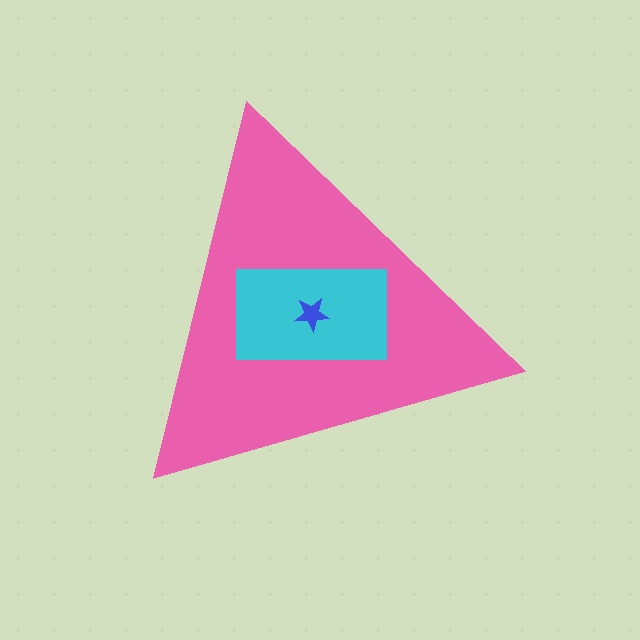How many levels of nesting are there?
3.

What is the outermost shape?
The pink triangle.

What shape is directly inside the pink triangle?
The cyan rectangle.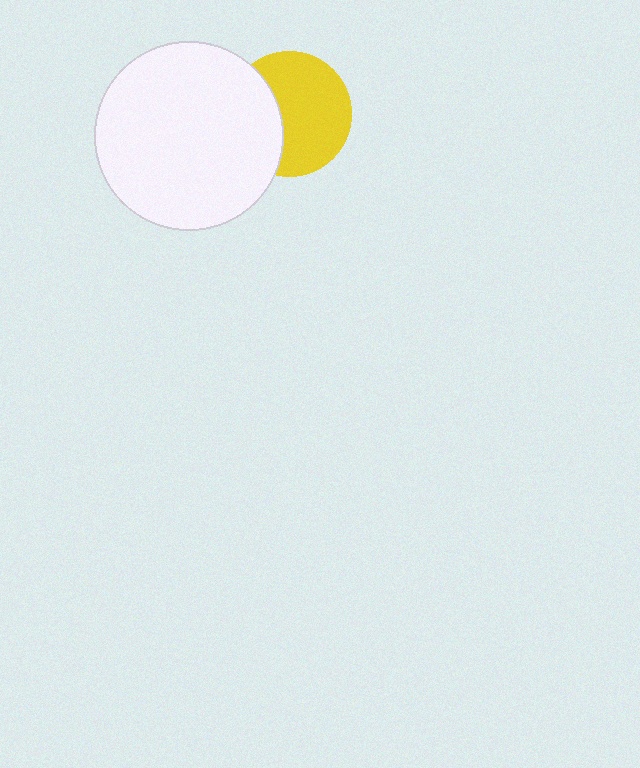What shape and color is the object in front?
The object in front is a white circle.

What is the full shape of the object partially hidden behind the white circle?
The partially hidden object is a yellow circle.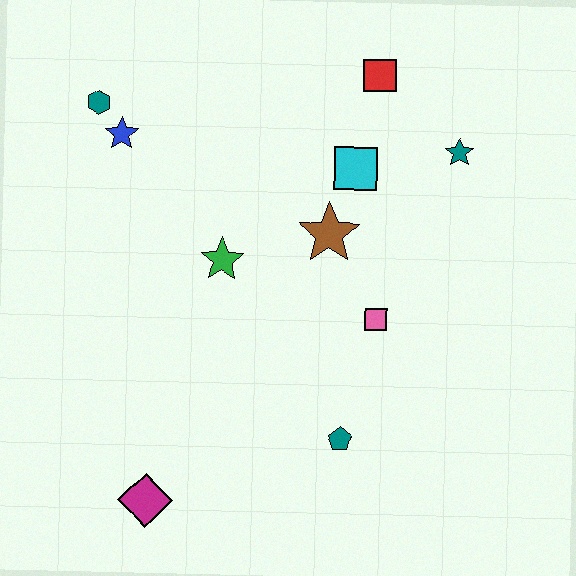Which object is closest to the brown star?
The cyan square is closest to the brown star.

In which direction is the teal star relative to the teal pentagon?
The teal star is above the teal pentagon.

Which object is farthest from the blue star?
The teal pentagon is farthest from the blue star.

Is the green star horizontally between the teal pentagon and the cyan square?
No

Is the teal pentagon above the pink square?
No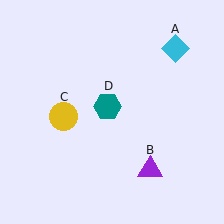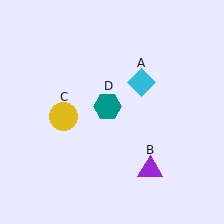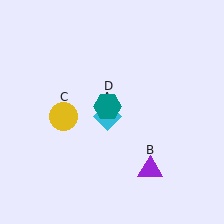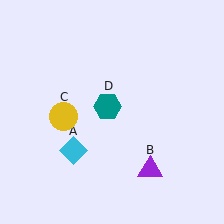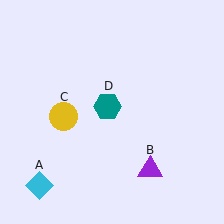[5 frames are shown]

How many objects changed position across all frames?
1 object changed position: cyan diamond (object A).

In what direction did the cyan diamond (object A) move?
The cyan diamond (object A) moved down and to the left.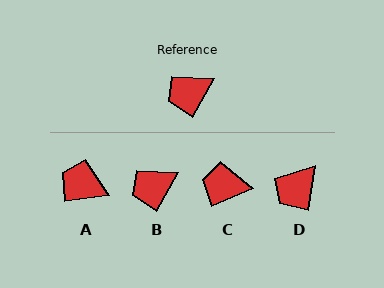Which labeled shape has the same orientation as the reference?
B.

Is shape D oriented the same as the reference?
No, it is off by about 21 degrees.